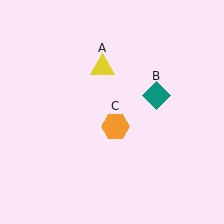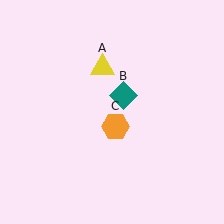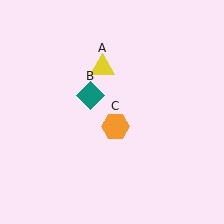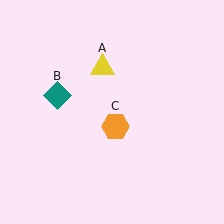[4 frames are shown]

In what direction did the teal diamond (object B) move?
The teal diamond (object B) moved left.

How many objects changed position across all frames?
1 object changed position: teal diamond (object B).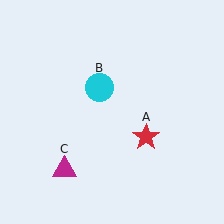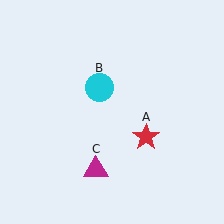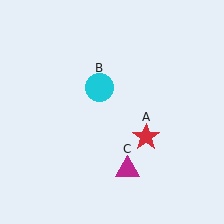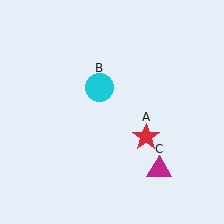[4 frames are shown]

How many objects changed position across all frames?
1 object changed position: magenta triangle (object C).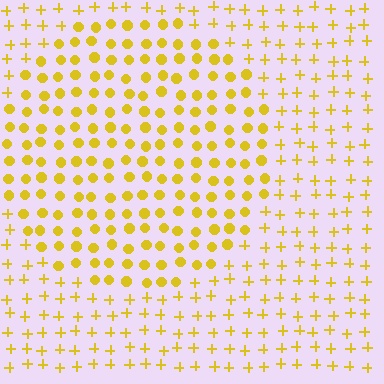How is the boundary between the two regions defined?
The boundary is defined by a change in element shape: circles inside vs. plus signs outside. All elements share the same color and spacing.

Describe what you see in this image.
The image is filled with small yellow elements arranged in a uniform grid. A circle-shaped region contains circles, while the surrounding area contains plus signs. The boundary is defined purely by the change in element shape.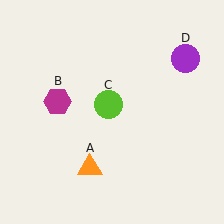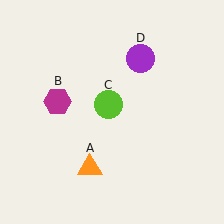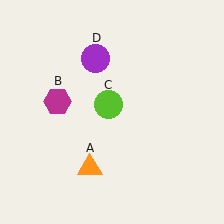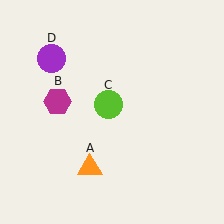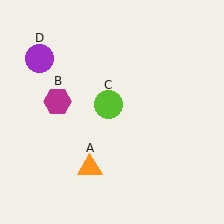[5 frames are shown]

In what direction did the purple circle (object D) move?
The purple circle (object D) moved left.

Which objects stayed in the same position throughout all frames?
Orange triangle (object A) and magenta hexagon (object B) and lime circle (object C) remained stationary.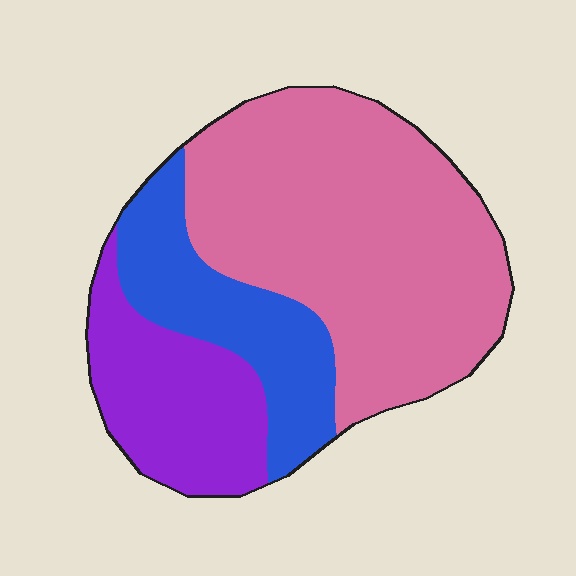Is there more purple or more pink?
Pink.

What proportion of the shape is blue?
Blue covers 21% of the shape.